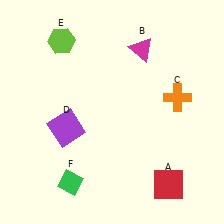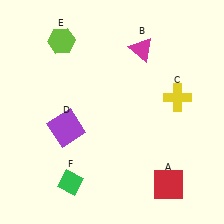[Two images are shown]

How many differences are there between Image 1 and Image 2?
There is 1 difference between the two images.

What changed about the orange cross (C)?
In Image 1, C is orange. In Image 2, it changed to yellow.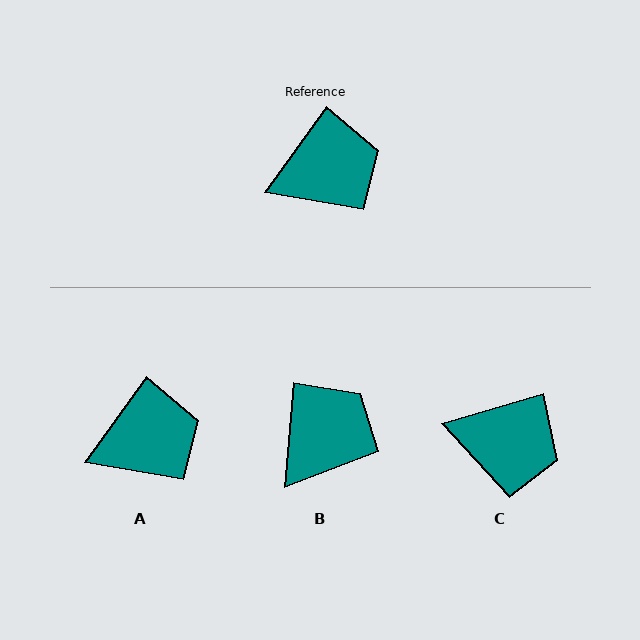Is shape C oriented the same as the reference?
No, it is off by about 38 degrees.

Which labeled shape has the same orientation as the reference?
A.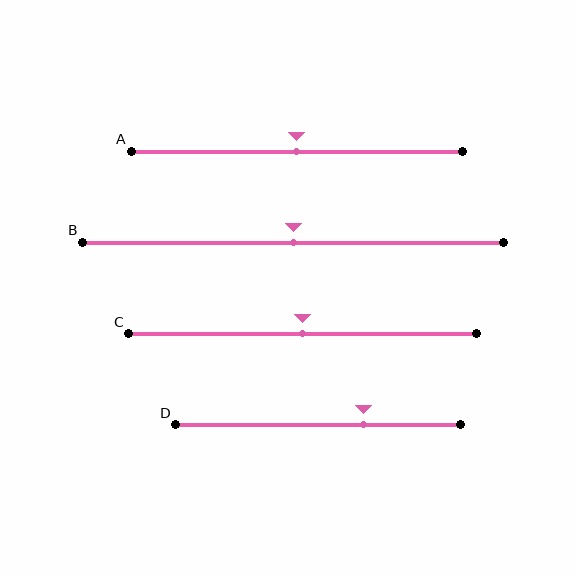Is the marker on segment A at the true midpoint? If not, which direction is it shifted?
Yes, the marker on segment A is at the true midpoint.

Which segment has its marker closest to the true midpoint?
Segment A has its marker closest to the true midpoint.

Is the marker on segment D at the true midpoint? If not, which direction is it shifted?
No, the marker on segment D is shifted to the right by about 16% of the segment length.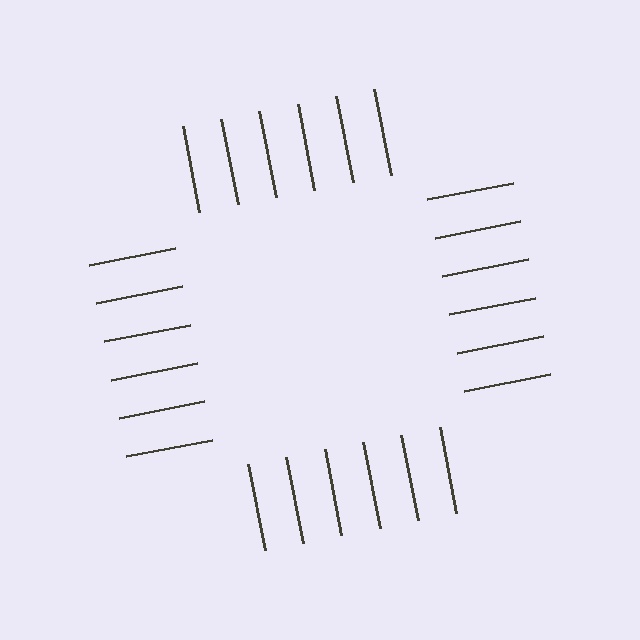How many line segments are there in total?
24 — 6 along each of the 4 edges.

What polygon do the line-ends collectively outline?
An illusory square — the line segments terminate on its edges but no continuous stroke is drawn.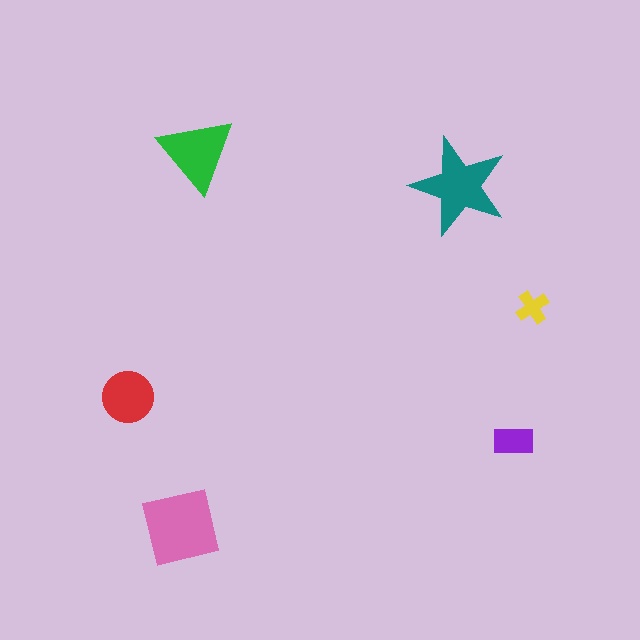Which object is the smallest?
The yellow cross.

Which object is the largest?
The pink square.